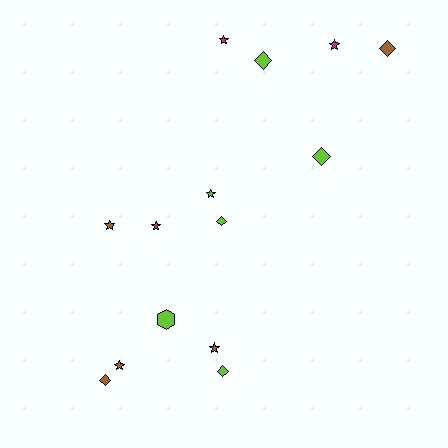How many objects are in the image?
There are 14 objects.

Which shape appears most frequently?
Star, with 7 objects.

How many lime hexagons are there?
There is 1 lime hexagon.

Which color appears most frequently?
Lime, with 6 objects.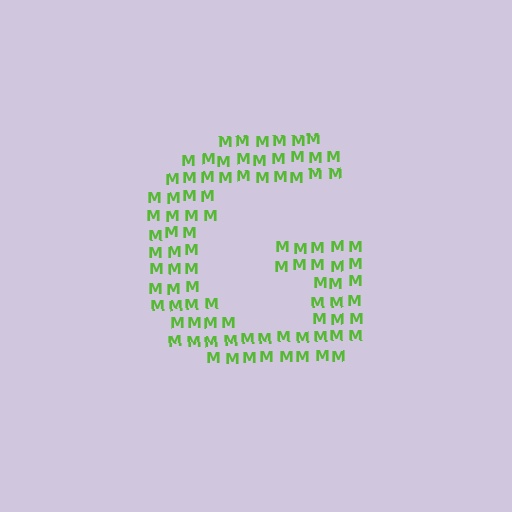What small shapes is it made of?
It is made of small letter M's.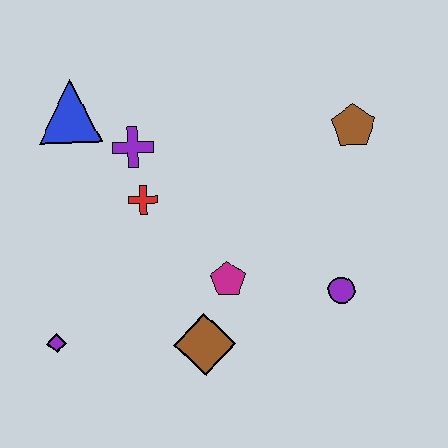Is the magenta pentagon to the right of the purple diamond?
Yes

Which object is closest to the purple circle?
The magenta pentagon is closest to the purple circle.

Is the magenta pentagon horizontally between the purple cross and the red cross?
No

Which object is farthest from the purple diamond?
The brown pentagon is farthest from the purple diamond.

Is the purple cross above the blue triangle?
No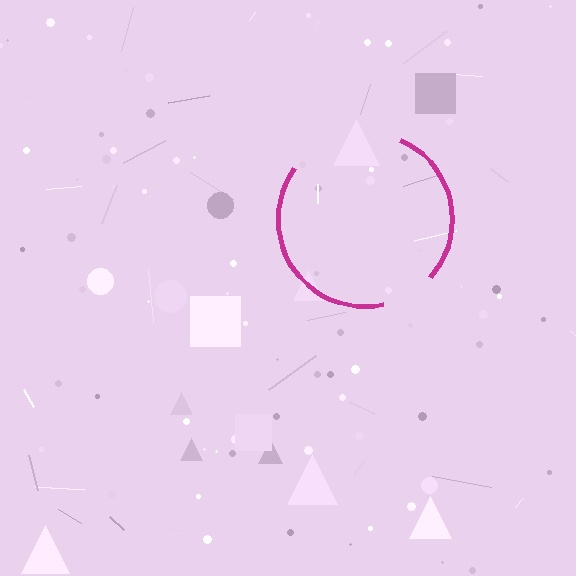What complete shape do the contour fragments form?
The contour fragments form a circle.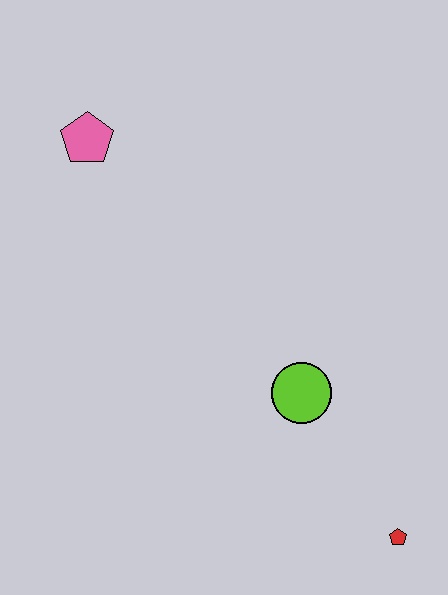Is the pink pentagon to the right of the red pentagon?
No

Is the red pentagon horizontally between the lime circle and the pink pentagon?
No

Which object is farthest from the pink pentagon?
The red pentagon is farthest from the pink pentagon.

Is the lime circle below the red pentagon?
No